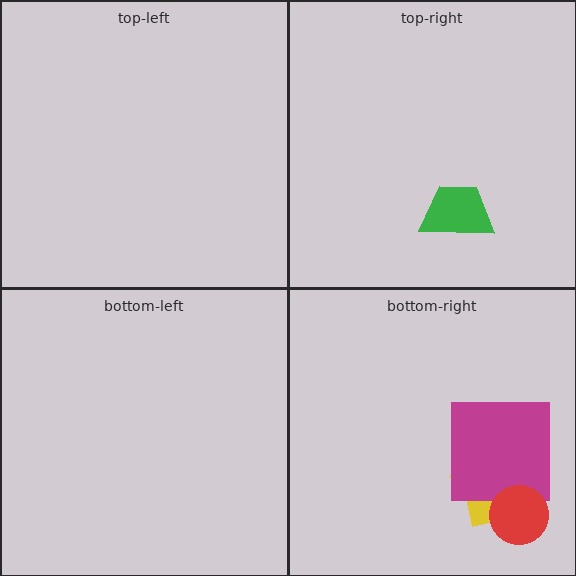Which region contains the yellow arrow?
The bottom-right region.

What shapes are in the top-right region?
The green trapezoid.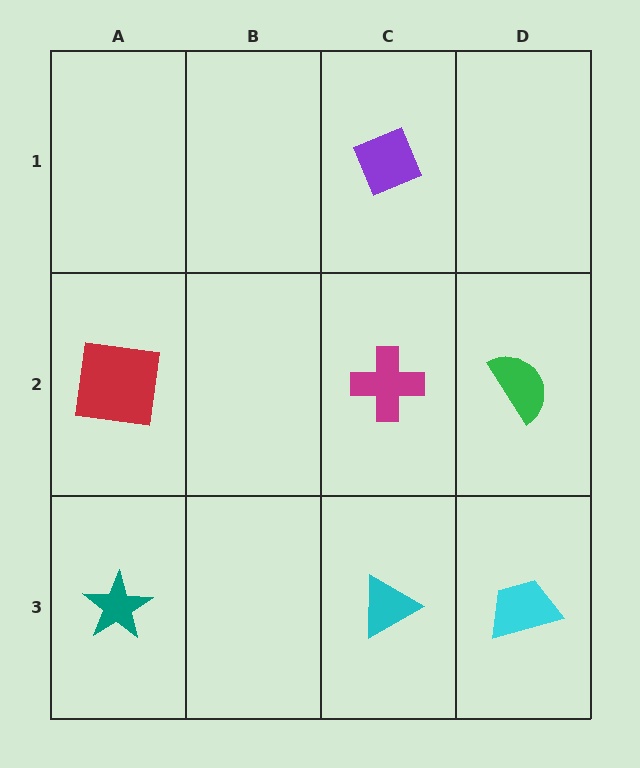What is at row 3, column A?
A teal star.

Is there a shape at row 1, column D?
No, that cell is empty.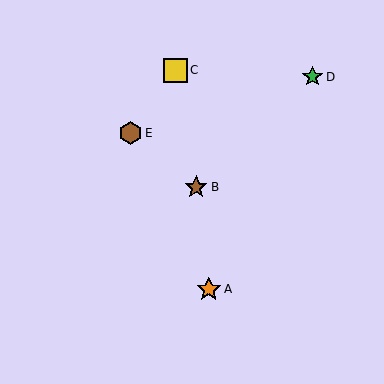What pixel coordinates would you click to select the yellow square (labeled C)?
Click at (175, 70) to select the yellow square C.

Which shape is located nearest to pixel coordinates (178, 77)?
The yellow square (labeled C) at (175, 70) is nearest to that location.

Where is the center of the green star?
The center of the green star is at (312, 77).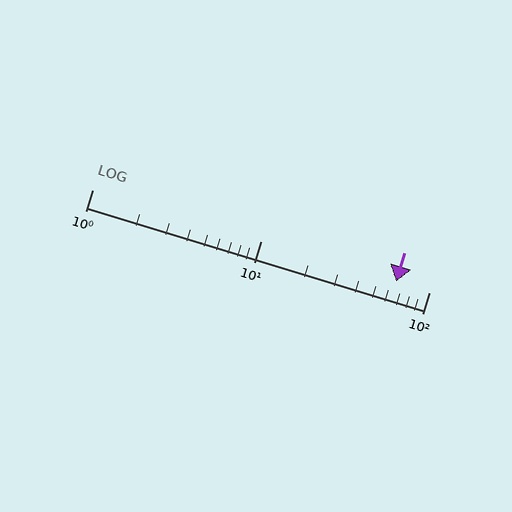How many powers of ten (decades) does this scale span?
The scale spans 2 decades, from 1 to 100.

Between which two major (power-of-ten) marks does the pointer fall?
The pointer is between 10 and 100.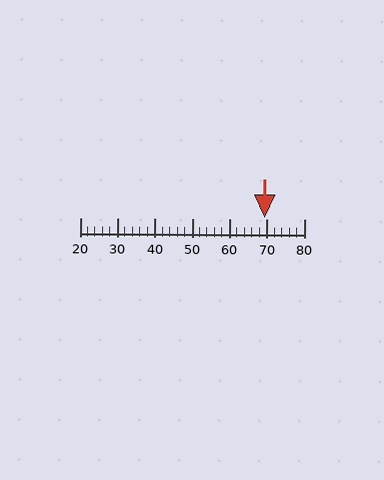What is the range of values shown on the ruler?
The ruler shows values from 20 to 80.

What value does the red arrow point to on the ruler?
The red arrow points to approximately 69.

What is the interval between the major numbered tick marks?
The major tick marks are spaced 10 units apart.